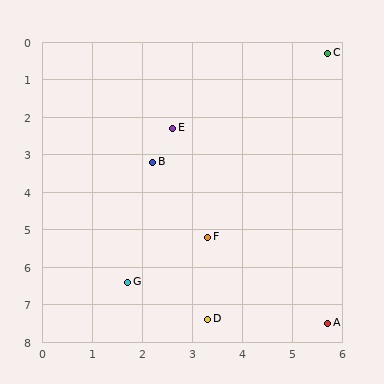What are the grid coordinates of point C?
Point C is at approximately (5.7, 0.3).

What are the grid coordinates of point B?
Point B is at approximately (2.2, 3.2).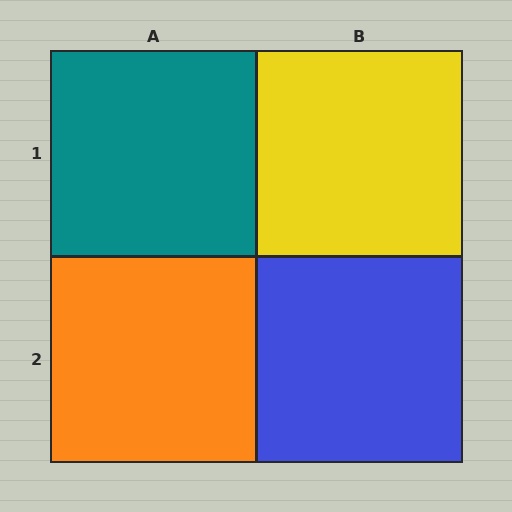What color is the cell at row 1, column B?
Yellow.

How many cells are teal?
1 cell is teal.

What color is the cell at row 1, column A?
Teal.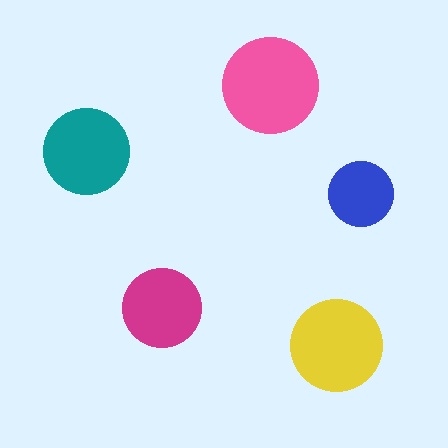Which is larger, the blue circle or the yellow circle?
The yellow one.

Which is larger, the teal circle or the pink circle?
The pink one.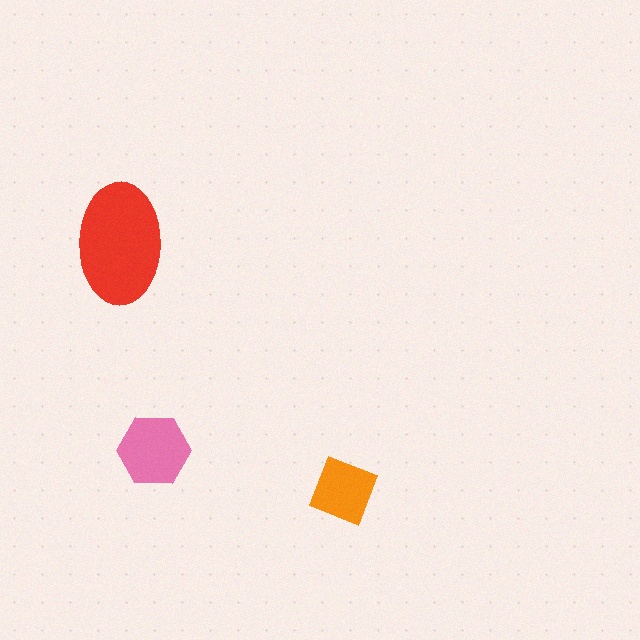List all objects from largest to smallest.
The red ellipse, the pink hexagon, the orange diamond.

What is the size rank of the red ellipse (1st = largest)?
1st.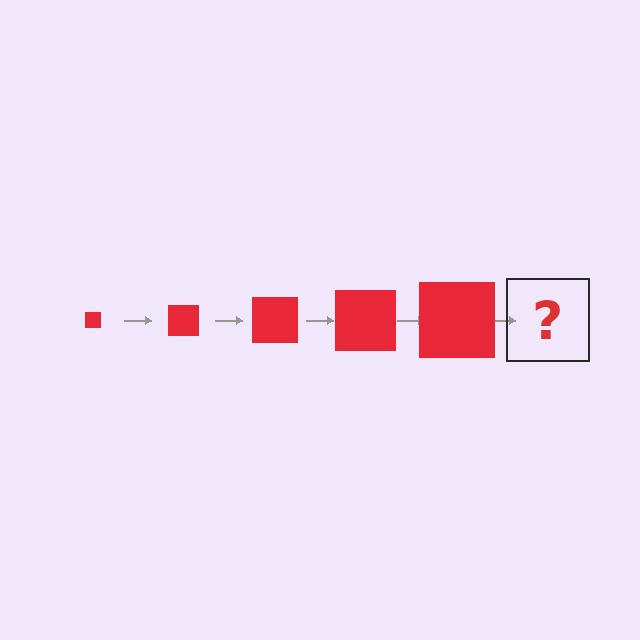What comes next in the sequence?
The next element should be a red square, larger than the previous one.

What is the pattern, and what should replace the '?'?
The pattern is that the square gets progressively larger each step. The '?' should be a red square, larger than the previous one.